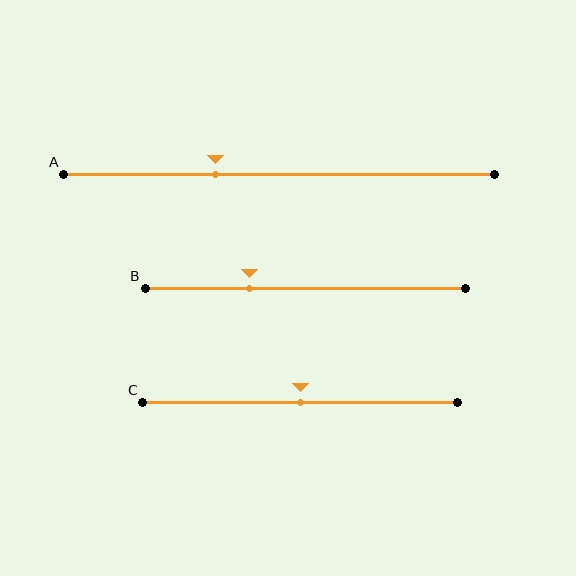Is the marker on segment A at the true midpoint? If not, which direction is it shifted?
No, the marker on segment A is shifted to the left by about 15% of the segment length.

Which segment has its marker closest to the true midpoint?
Segment C has its marker closest to the true midpoint.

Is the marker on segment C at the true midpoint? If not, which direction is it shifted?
Yes, the marker on segment C is at the true midpoint.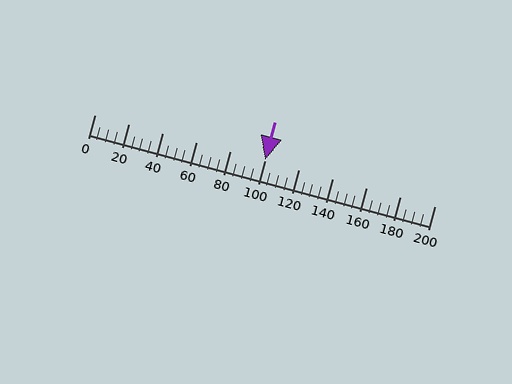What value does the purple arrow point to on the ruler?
The purple arrow points to approximately 100.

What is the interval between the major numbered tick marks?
The major tick marks are spaced 20 units apart.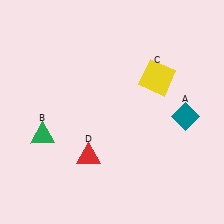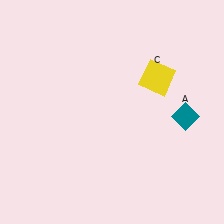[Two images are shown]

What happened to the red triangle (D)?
The red triangle (D) was removed in Image 2. It was in the bottom-left area of Image 1.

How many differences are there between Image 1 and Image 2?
There are 2 differences between the two images.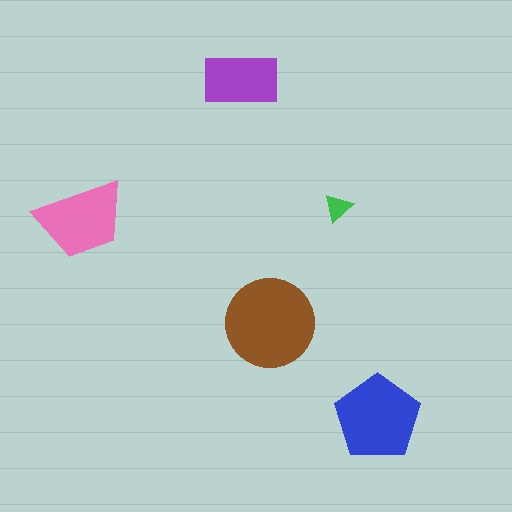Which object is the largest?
The brown circle.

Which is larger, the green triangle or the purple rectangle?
The purple rectangle.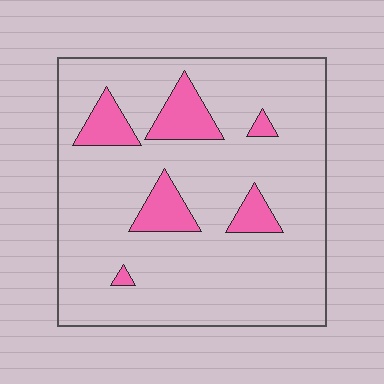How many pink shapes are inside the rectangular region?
6.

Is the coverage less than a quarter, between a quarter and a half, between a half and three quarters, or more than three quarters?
Less than a quarter.